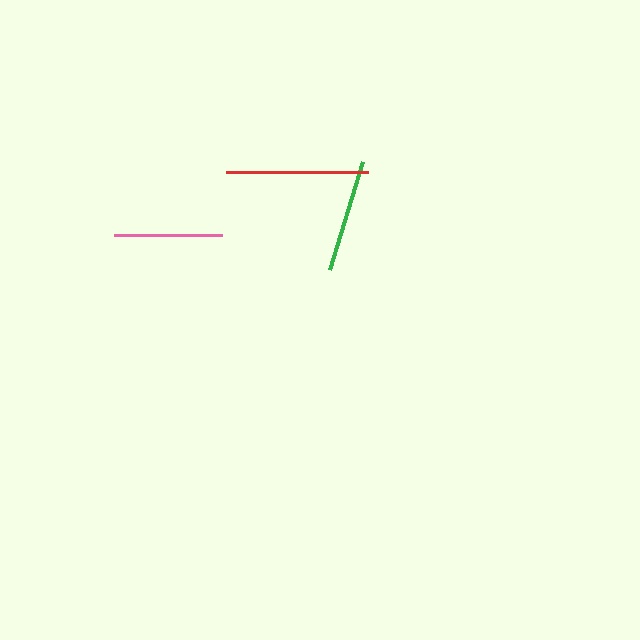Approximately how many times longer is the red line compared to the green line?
The red line is approximately 1.3 times the length of the green line.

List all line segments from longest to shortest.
From longest to shortest: red, green, pink.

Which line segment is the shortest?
The pink line is the shortest at approximately 108 pixels.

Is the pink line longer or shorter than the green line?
The green line is longer than the pink line.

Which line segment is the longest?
The red line is the longest at approximately 141 pixels.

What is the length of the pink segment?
The pink segment is approximately 108 pixels long.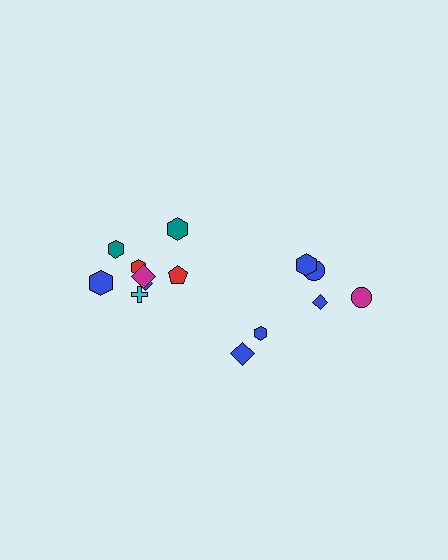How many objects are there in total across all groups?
There are 14 objects.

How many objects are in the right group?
There are 6 objects.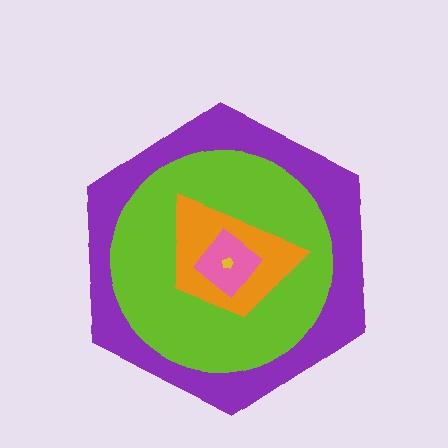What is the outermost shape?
The purple hexagon.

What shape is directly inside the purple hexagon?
The lime circle.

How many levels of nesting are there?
5.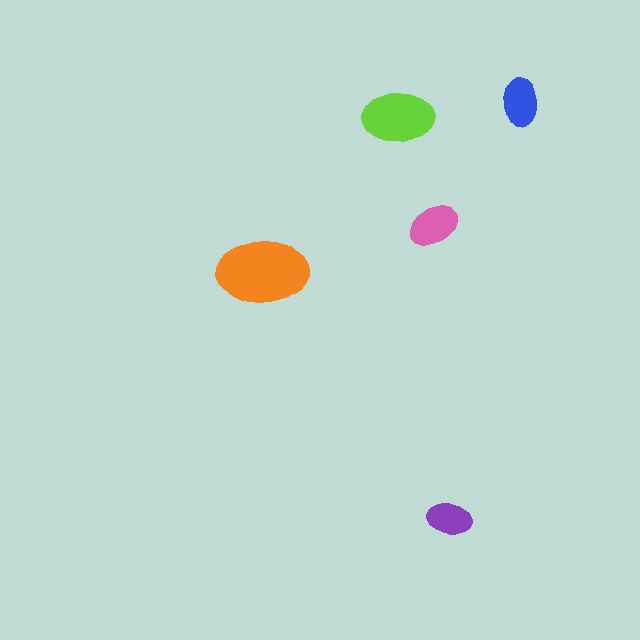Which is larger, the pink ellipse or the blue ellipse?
The pink one.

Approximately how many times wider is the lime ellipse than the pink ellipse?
About 1.5 times wider.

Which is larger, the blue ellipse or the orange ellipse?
The orange one.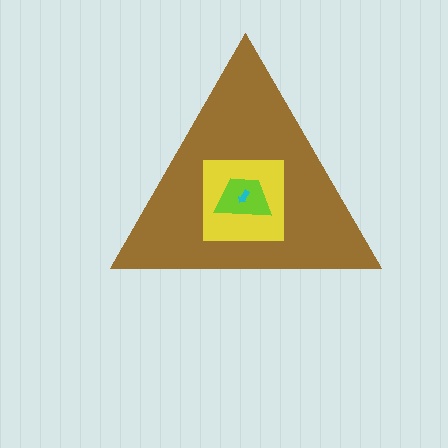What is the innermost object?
The cyan arrow.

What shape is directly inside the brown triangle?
The yellow square.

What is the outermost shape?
The brown triangle.